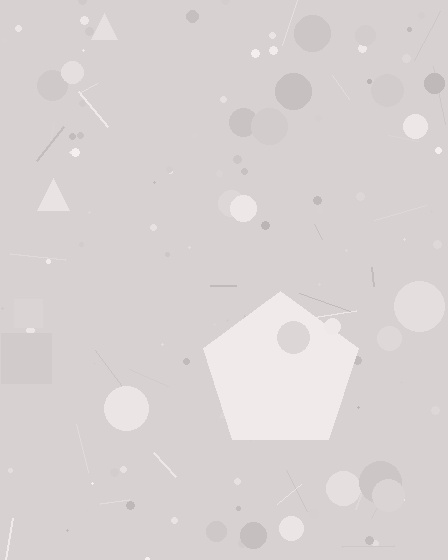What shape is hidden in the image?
A pentagon is hidden in the image.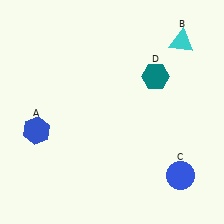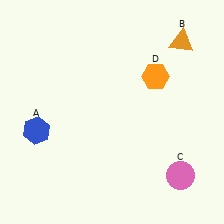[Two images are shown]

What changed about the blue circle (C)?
In Image 1, C is blue. In Image 2, it changed to pink.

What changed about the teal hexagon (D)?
In Image 1, D is teal. In Image 2, it changed to orange.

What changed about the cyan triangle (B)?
In Image 1, B is cyan. In Image 2, it changed to orange.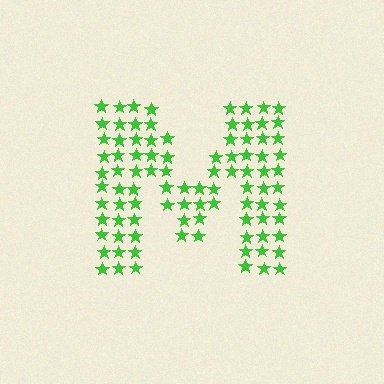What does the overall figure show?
The overall figure shows the letter M.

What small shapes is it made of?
It is made of small stars.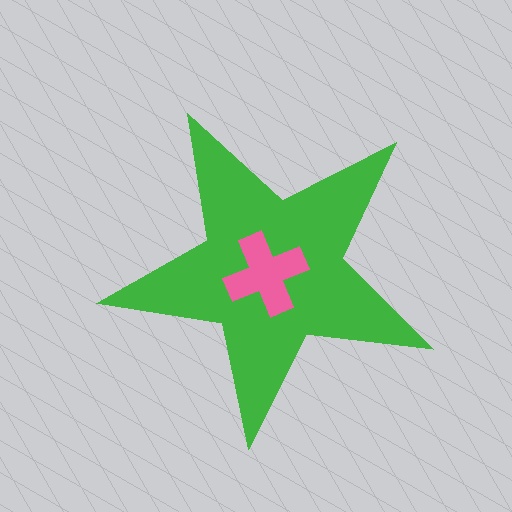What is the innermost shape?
The pink cross.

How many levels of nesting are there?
2.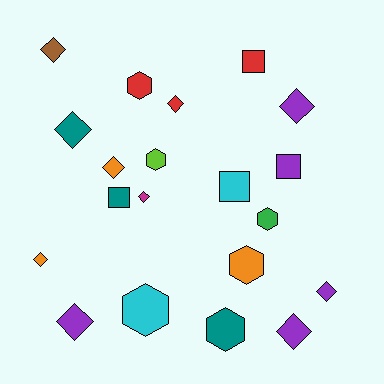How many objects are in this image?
There are 20 objects.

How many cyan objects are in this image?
There are 2 cyan objects.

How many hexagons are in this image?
There are 6 hexagons.